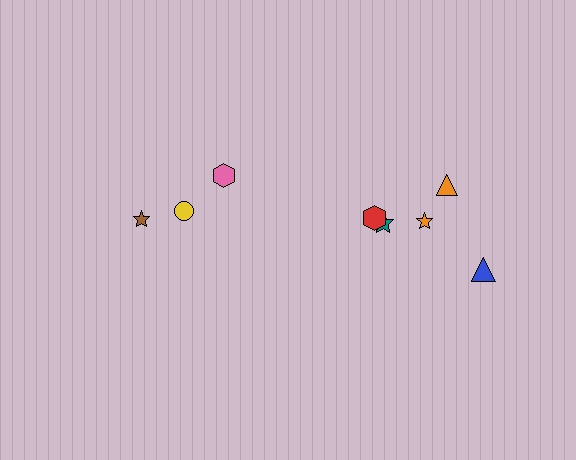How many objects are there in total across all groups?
There are 8 objects.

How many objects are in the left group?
There are 3 objects.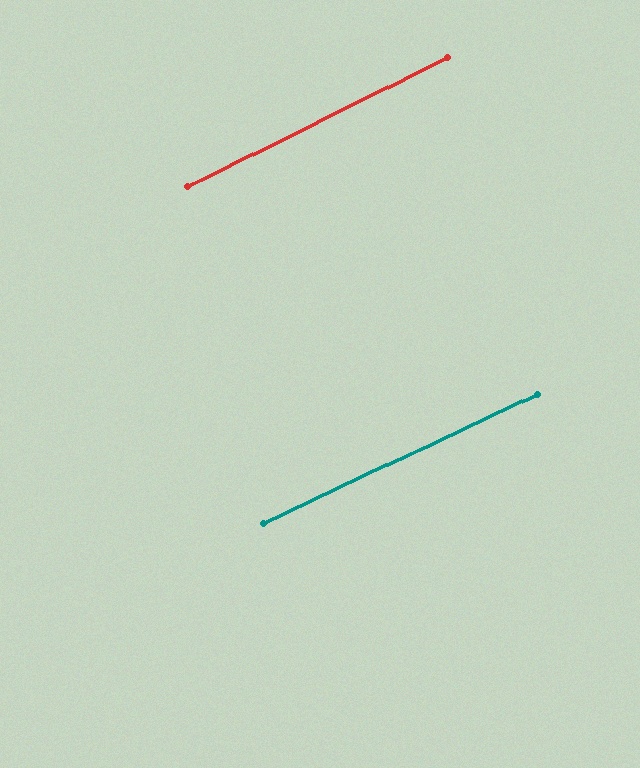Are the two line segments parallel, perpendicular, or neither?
Parallel — their directions differ by only 1.2°.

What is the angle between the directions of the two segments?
Approximately 1 degree.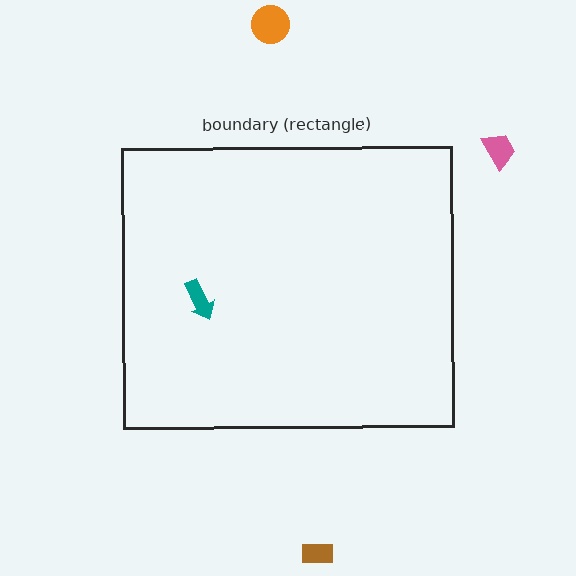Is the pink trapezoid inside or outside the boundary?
Outside.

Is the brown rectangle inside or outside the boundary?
Outside.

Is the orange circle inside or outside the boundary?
Outside.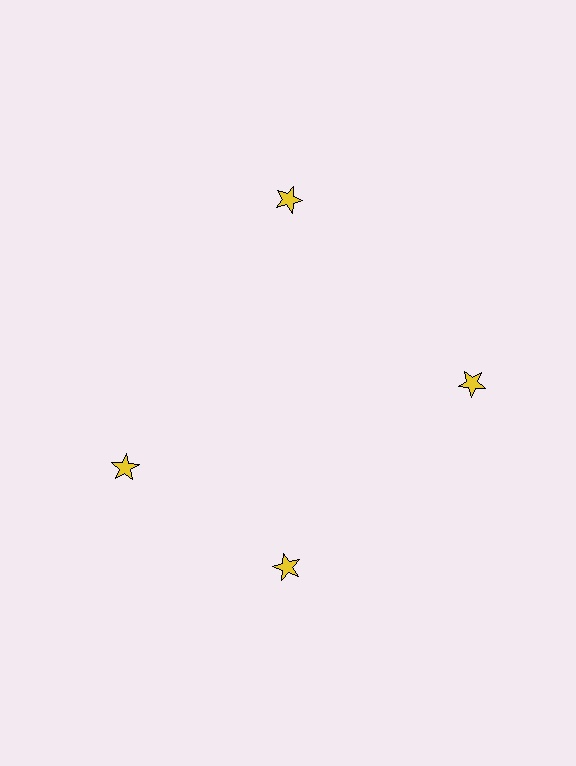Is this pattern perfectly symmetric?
No. The 4 yellow stars are arranged in a ring, but one element near the 9 o'clock position is rotated out of alignment along the ring, breaking the 4-fold rotational symmetry.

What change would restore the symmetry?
The symmetry would be restored by rotating it back into even spacing with its neighbors so that all 4 stars sit at equal angles and equal distance from the center.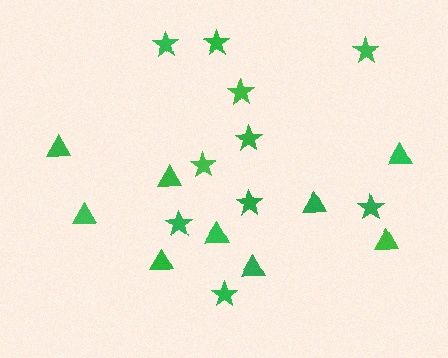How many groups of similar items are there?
There are 2 groups: one group of triangles (9) and one group of stars (10).